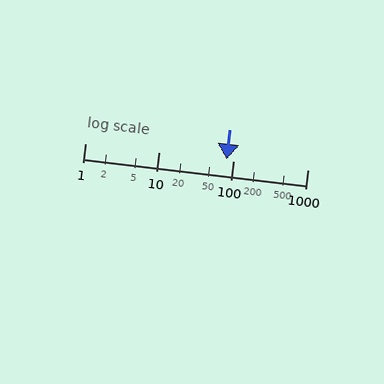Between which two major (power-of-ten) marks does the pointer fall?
The pointer is between 10 and 100.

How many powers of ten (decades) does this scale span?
The scale spans 3 decades, from 1 to 1000.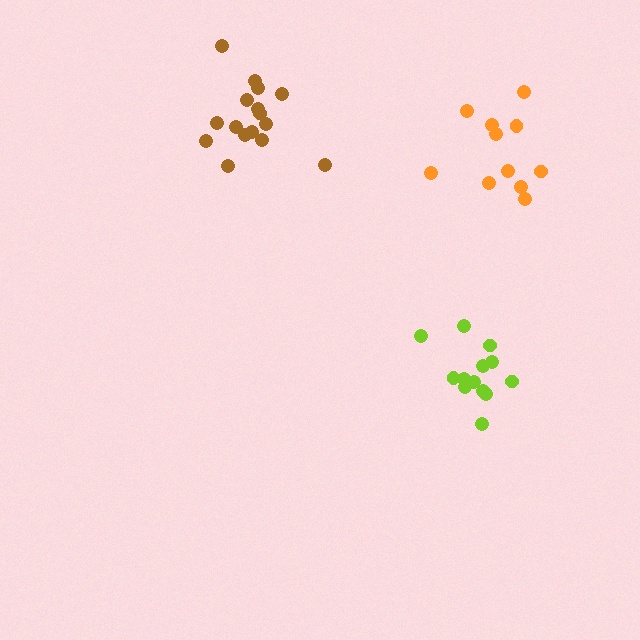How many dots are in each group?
Group 1: 11 dots, Group 2: 16 dots, Group 3: 13 dots (40 total).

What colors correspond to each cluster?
The clusters are colored: orange, brown, lime.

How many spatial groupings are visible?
There are 3 spatial groupings.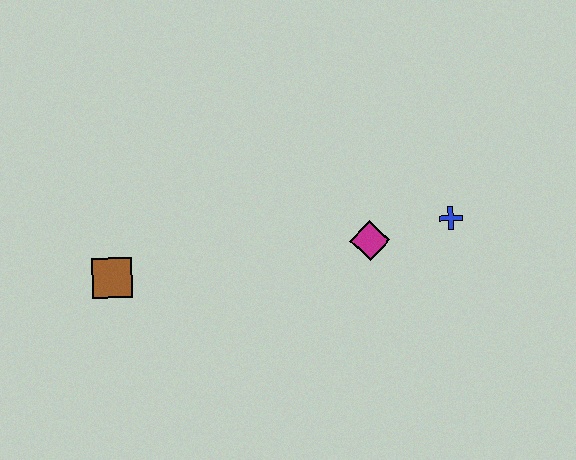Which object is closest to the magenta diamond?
The blue cross is closest to the magenta diamond.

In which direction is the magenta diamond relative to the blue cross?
The magenta diamond is to the left of the blue cross.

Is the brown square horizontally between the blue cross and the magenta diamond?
No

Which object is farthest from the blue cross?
The brown square is farthest from the blue cross.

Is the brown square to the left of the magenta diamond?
Yes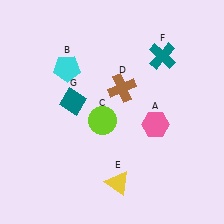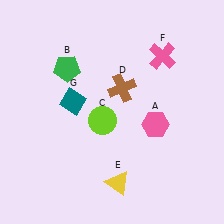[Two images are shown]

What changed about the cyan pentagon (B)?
In Image 1, B is cyan. In Image 2, it changed to green.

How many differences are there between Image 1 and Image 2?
There are 2 differences between the two images.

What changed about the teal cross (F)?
In Image 1, F is teal. In Image 2, it changed to pink.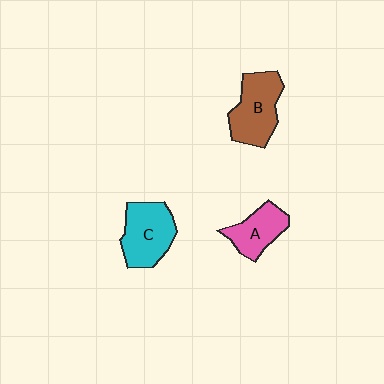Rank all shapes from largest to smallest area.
From largest to smallest: B (brown), C (cyan), A (pink).